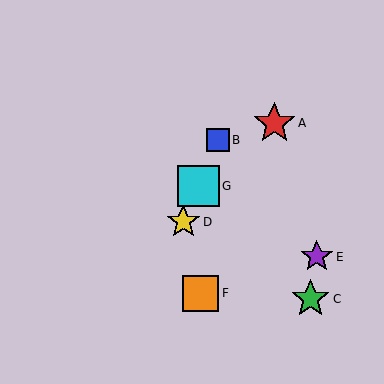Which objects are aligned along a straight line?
Objects B, D, G are aligned along a straight line.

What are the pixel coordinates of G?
Object G is at (198, 186).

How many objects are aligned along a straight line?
3 objects (B, D, G) are aligned along a straight line.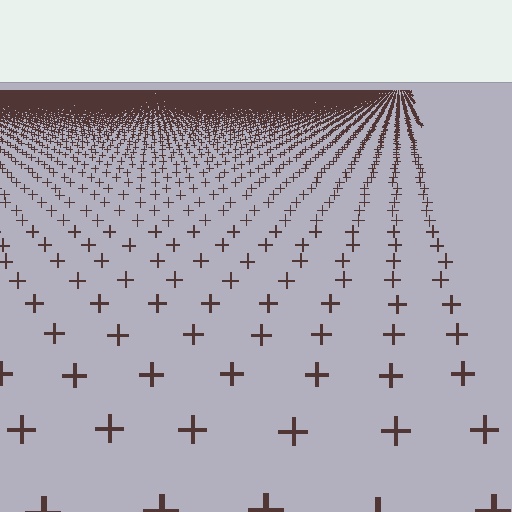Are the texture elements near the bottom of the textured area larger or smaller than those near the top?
Larger. Near the bottom, elements are closer to the viewer and appear at a bigger on-screen size.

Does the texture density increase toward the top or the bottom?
Density increases toward the top.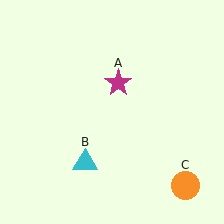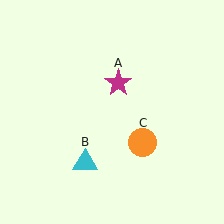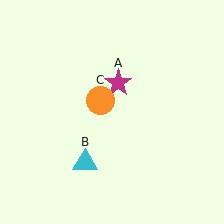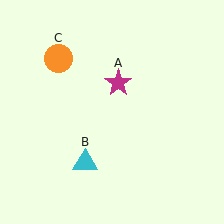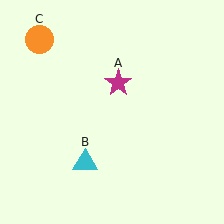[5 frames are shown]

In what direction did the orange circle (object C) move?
The orange circle (object C) moved up and to the left.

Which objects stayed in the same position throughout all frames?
Magenta star (object A) and cyan triangle (object B) remained stationary.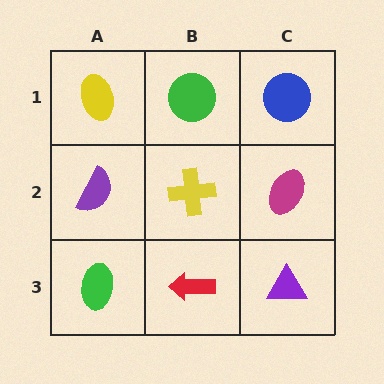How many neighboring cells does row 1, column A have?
2.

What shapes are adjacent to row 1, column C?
A magenta ellipse (row 2, column C), a green circle (row 1, column B).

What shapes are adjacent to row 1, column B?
A yellow cross (row 2, column B), a yellow ellipse (row 1, column A), a blue circle (row 1, column C).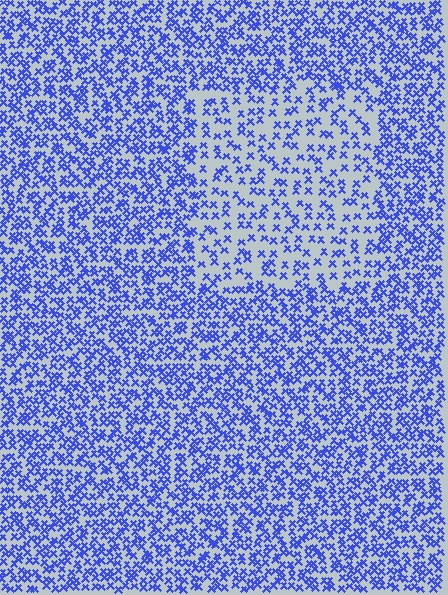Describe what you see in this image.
The image contains small blue elements arranged at two different densities. A rectangle-shaped region is visible where the elements are less densely packed than the surrounding area.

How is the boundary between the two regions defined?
The boundary is defined by a change in element density (approximately 2.0x ratio). All elements are the same color, size, and shape.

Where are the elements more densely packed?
The elements are more densely packed outside the rectangle boundary.